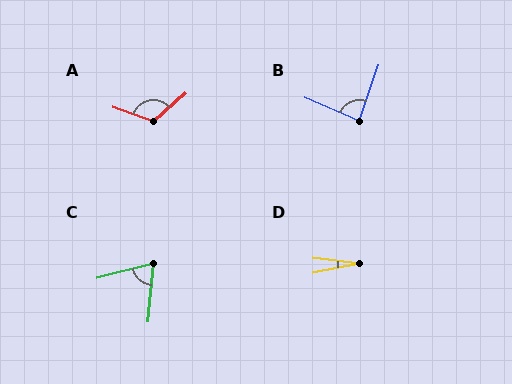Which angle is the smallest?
D, at approximately 18 degrees.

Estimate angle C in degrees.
Approximately 70 degrees.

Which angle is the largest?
A, at approximately 119 degrees.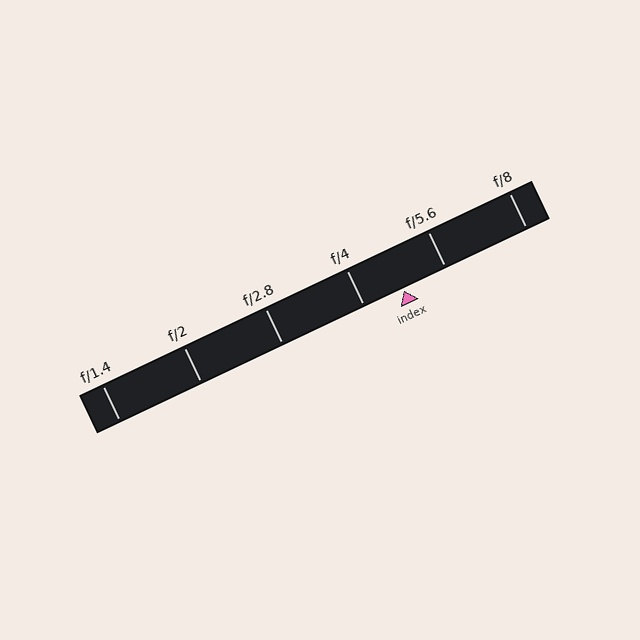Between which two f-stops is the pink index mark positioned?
The index mark is between f/4 and f/5.6.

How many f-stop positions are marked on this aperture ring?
There are 6 f-stop positions marked.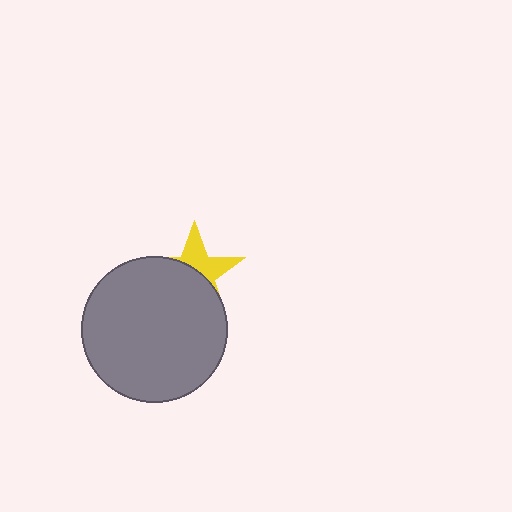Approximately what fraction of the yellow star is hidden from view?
Roughly 60% of the yellow star is hidden behind the gray circle.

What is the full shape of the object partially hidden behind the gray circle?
The partially hidden object is a yellow star.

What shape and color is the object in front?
The object in front is a gray circle.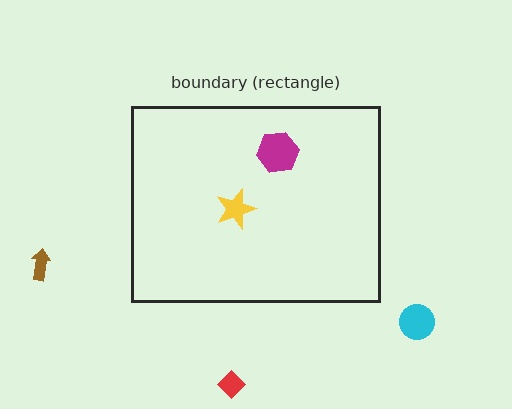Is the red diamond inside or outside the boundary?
Outside.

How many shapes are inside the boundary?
2 inside, 3 outside.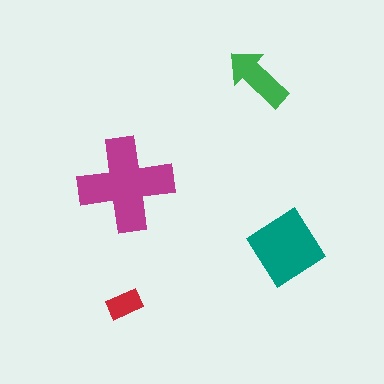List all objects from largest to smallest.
The magenta cross, the teal diamond, the green arrow, the red rectangle.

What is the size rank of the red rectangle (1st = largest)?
4th.